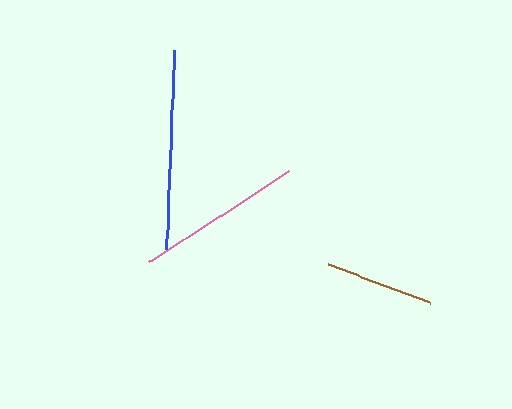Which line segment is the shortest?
The brown line is the shortest at approximately 109 pixels.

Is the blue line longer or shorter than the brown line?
The blue line is longer than the brown line.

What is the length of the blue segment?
The blue segment is approximately 199 pixels long.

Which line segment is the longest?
The blue line is the longest at approximately 199 pixels.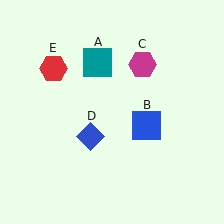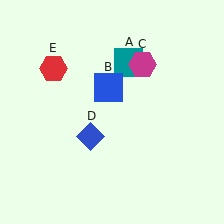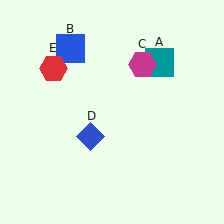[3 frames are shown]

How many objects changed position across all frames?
2 objects changed position: teal square (object A), blue square (object B).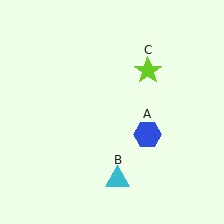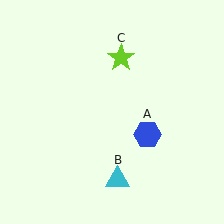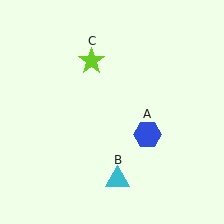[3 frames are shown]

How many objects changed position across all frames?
1 object changed position: lime star (object C).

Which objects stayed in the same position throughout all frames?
Blue hexagon (object A) and cyan triangle (object B) remained stationary.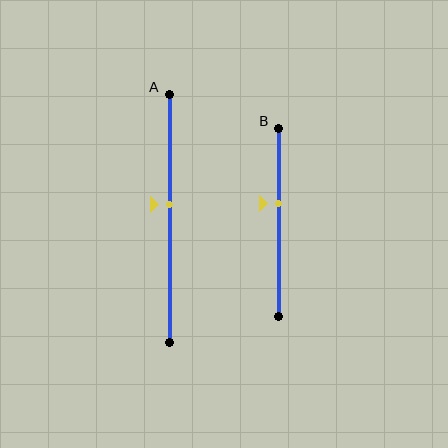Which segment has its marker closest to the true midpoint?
Segment A has its marker closest to the true midpoint.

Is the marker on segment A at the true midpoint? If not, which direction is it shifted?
No, the marker on segment A is shifted upward by about 6% of the segment length.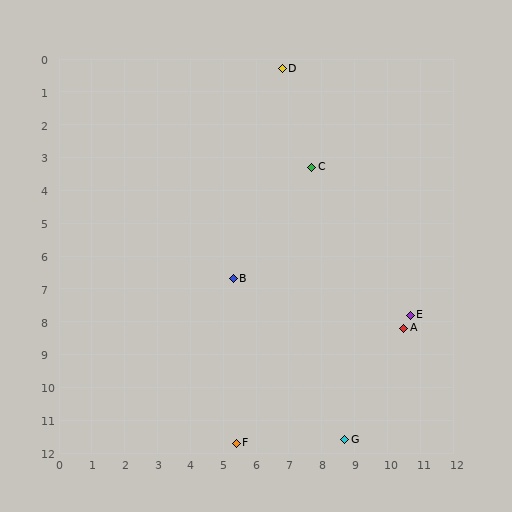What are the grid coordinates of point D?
Point D is at approximately (6.8, 0.3).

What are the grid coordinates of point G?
Point G is at approximately (8.7, 11.6).